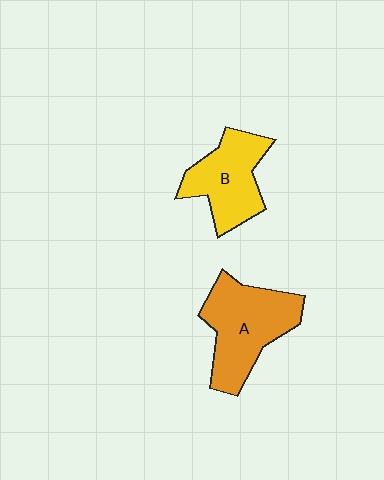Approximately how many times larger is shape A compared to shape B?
Approximately 1.3 times.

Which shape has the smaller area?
Shape B (yellow).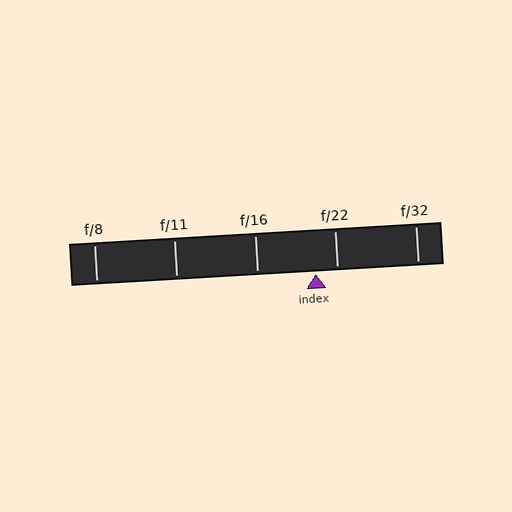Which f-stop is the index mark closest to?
The index mark is closest to f/22.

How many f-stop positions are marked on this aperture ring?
There are 5 f-stop positions marked.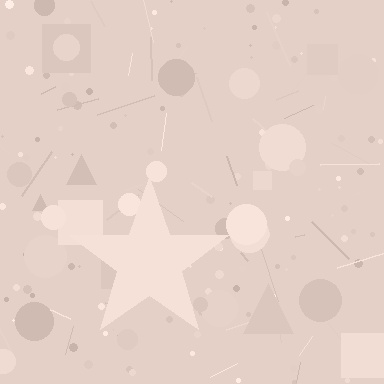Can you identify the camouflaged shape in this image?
The camouflaged shape is a star.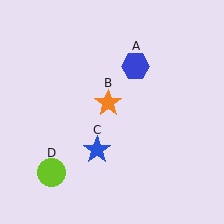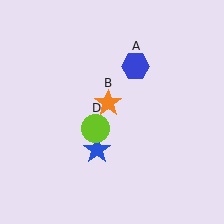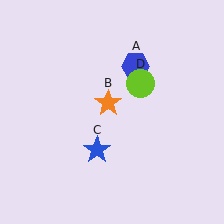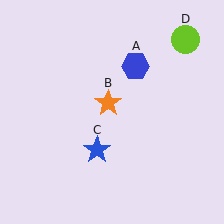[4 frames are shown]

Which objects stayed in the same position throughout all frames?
Blue hexagon (object A) and orange star (object B) and blue star (object C) remained stationary.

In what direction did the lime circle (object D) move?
The lime circle (object D) moved up and to the right.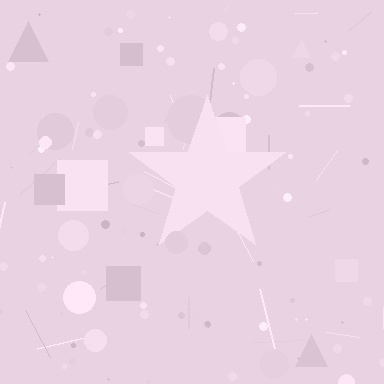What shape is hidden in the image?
A star is hidden in the image.